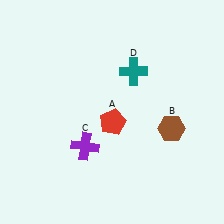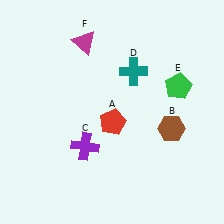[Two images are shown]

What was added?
A green pentagon (E), a magenta triangle (F) were added in Image 2.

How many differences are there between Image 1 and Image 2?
There are 2 differences between the two images.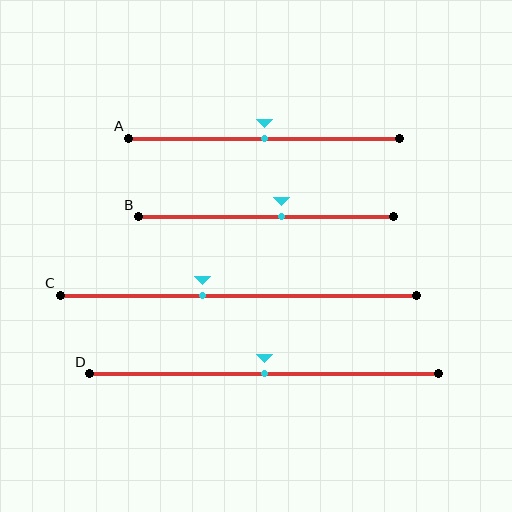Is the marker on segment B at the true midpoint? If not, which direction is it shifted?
No, the marker on segment B is shifted to the right by about 6% of the segment length.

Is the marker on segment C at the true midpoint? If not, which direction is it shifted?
No, the marker on segment C is shifted to the left by about 10% of the segment length.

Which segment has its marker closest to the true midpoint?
Segment A has its marker closest to the true midpoint.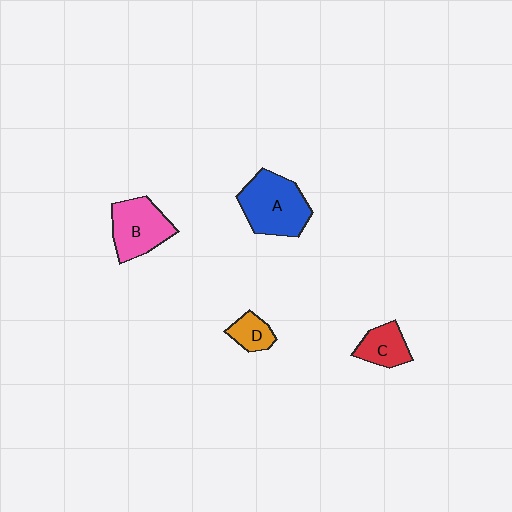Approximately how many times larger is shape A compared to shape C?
Approximately 2.0 times.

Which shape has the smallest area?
Shape D (orange).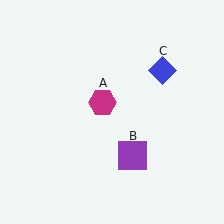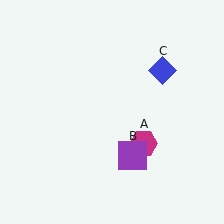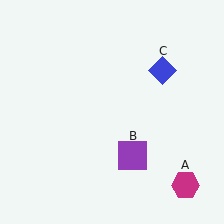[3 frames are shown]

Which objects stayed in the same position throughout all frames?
Purple square (object B) and blue diamond (object C) remained stationary.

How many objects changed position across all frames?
1 object changed position: magenta hexagon (object A).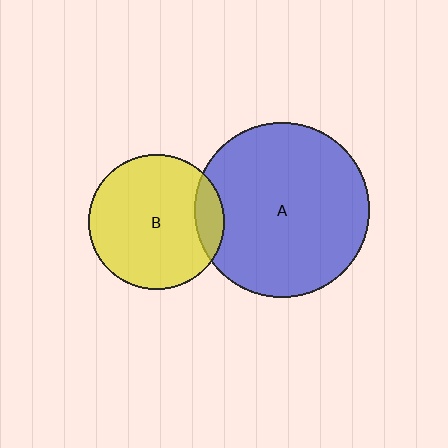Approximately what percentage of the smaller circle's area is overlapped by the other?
Approximately 10%.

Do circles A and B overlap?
Yes.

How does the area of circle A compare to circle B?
Approximately 1.7 times.